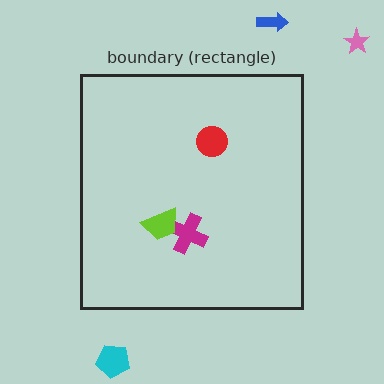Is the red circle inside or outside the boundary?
Inside.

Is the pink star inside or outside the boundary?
Outside.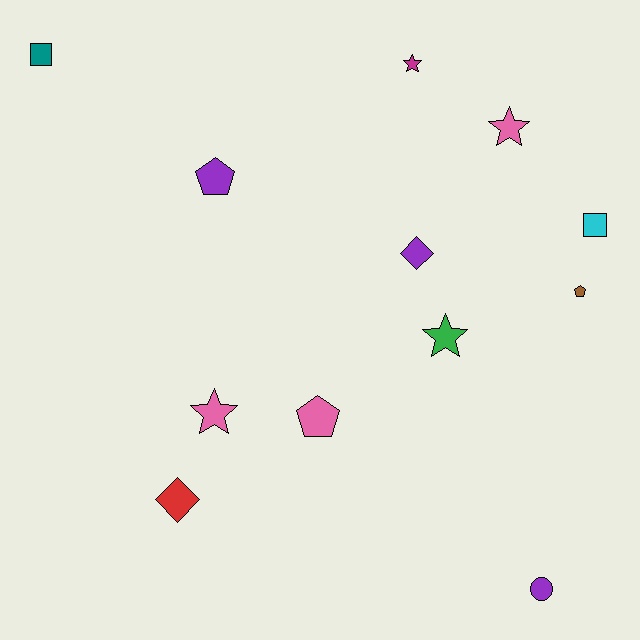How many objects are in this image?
There are 12 objects.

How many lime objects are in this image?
There are no lime objects.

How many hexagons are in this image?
There are no hexagons.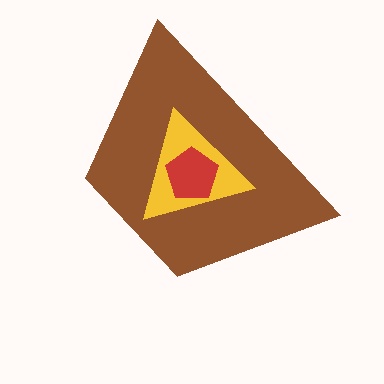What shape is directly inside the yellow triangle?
The red pentagon.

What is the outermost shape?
The brown trapezoid.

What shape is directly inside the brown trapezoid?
The yellow triangle.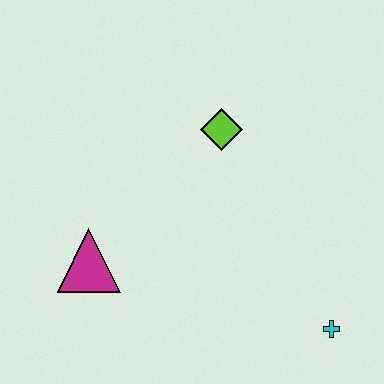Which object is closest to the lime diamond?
The magenta triangle is closest to the lime diamond.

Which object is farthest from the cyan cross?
The magenta triangle is farthest from the cyan cross.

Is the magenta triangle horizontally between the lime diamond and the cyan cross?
No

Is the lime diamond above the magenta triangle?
Yes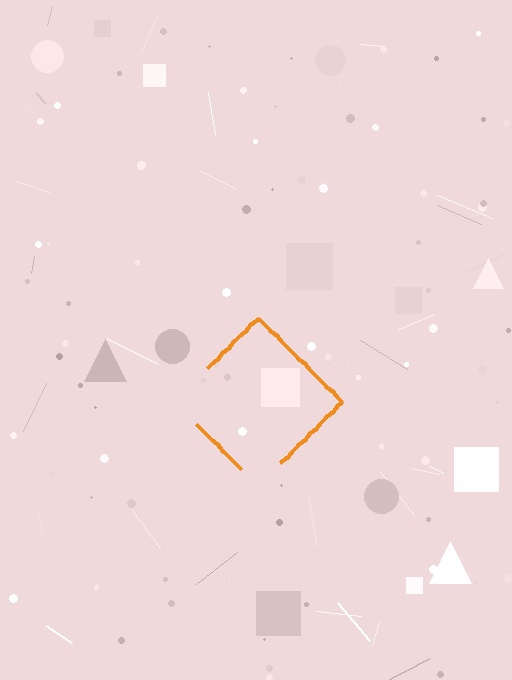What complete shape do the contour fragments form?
The contour fragments form a diamond.